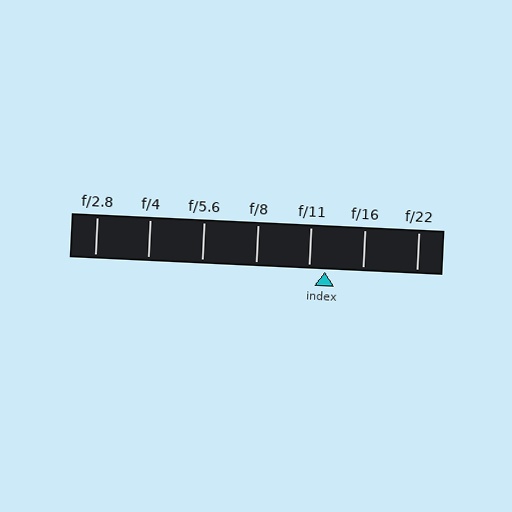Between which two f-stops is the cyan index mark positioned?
The index mark is between f/11 and f/16.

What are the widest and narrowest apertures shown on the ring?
The widest aperture shown is f/2.8 and the narrowest is f/22.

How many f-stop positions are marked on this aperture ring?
There are 7 f-stop positions marked.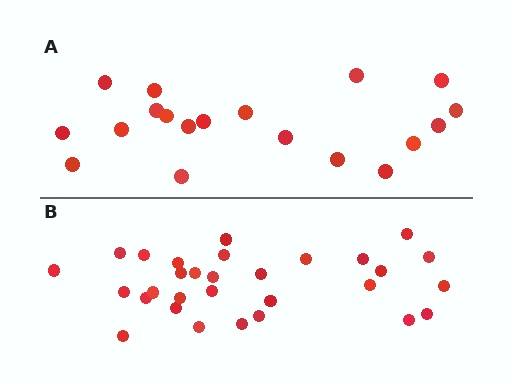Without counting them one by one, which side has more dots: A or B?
Region B (the bottom region) has more dots.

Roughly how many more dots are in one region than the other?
Region B has roughly 12 or so more dots than region A.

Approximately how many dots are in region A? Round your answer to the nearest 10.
About 20 dots. (The exact count is 19, which rounds to 20.)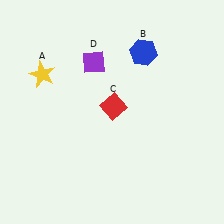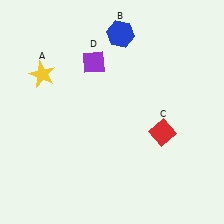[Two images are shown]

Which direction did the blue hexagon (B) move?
The blue hexagon (B) moved left.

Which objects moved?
The objects that moved are: the blue hexagon (B), the red diamond (C).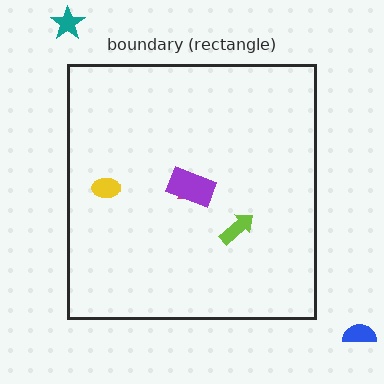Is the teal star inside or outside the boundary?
Outside.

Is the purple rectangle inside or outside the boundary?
Inside.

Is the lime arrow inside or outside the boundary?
Inside.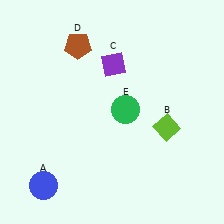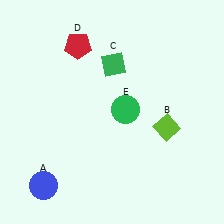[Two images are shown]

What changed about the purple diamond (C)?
In Image 1, C is purple. In Image 2, it changed to green.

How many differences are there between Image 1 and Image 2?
There are 2 differences between the two images.